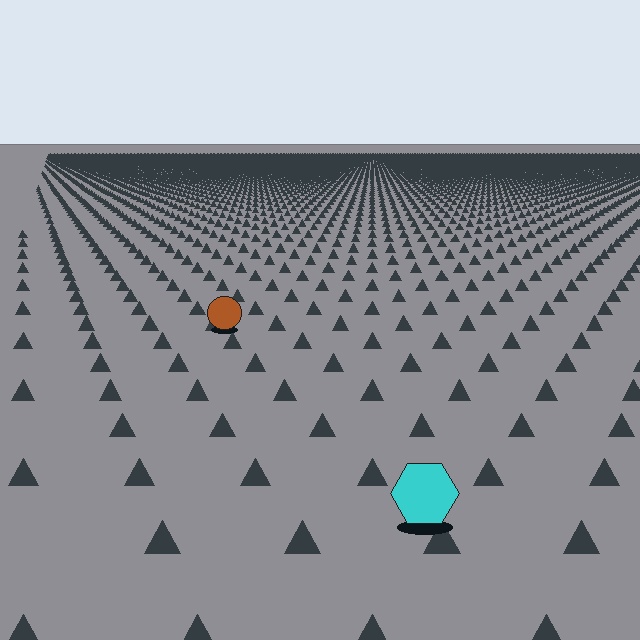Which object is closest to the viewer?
The cyan hexagon is closest. The texture marks near it are larger and more spread out.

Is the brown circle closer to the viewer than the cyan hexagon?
No. The cyan hexagon is closer — you can tell from the texture gradient: the ground texture is coarser near it.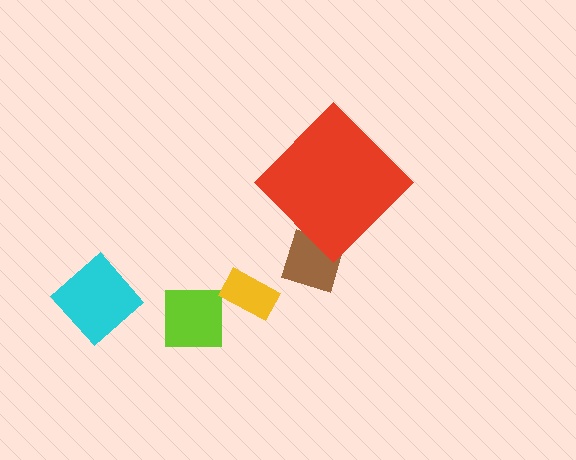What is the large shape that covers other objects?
A red diamond.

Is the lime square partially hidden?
No, the lime square is fully visible.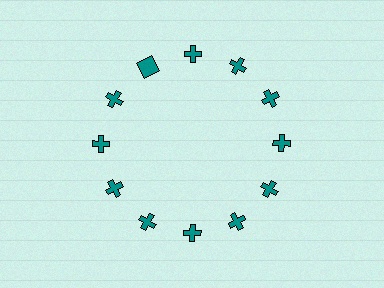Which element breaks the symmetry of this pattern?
The teal square at roughly the 11 o'clock position breaks the symmetry. All other shapes are teal crosses.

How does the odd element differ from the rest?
It has a different shape: square instead of cross.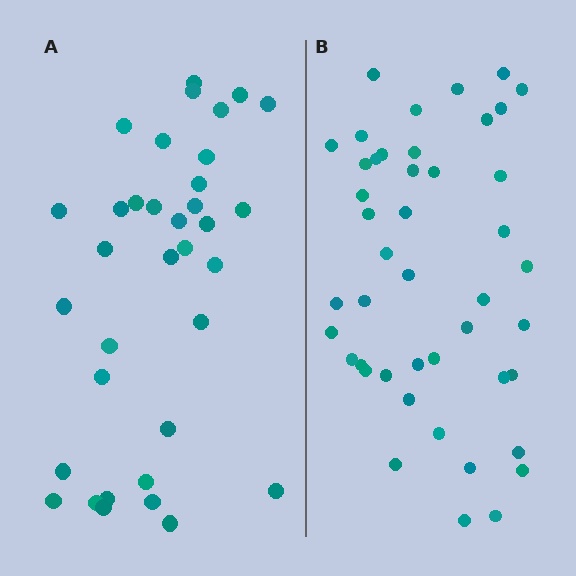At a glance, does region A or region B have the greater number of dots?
Region B (the right region) has more dots.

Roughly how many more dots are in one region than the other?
Region B has roughly 10 or so more dots than region A.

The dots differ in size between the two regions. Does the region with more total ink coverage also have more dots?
No. Region A has more total ink coverage because its dots are larger, but region B actually contains more individual dots. Total area can be misleading — the number of items is what matters here.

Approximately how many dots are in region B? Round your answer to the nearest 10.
About 40 dots. (The exact count is 45, which rounds to 40.)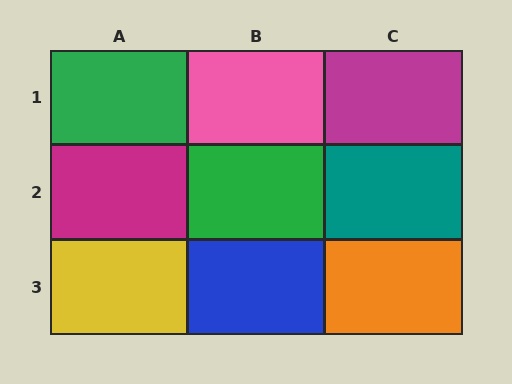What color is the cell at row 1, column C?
Magenta.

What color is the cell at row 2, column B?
Green.